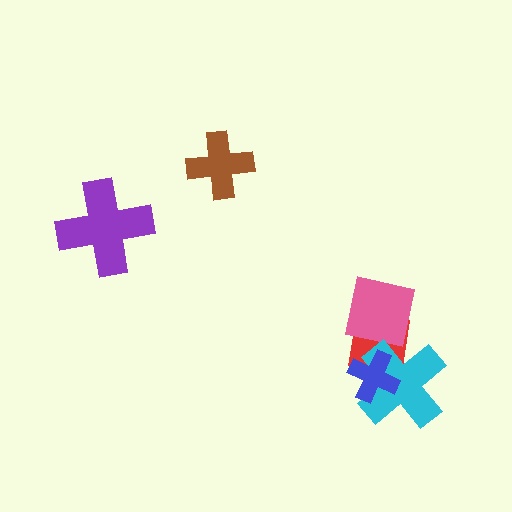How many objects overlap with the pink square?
2 objects overlap with the pink square.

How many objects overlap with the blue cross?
2 objects overlap with the blue cross.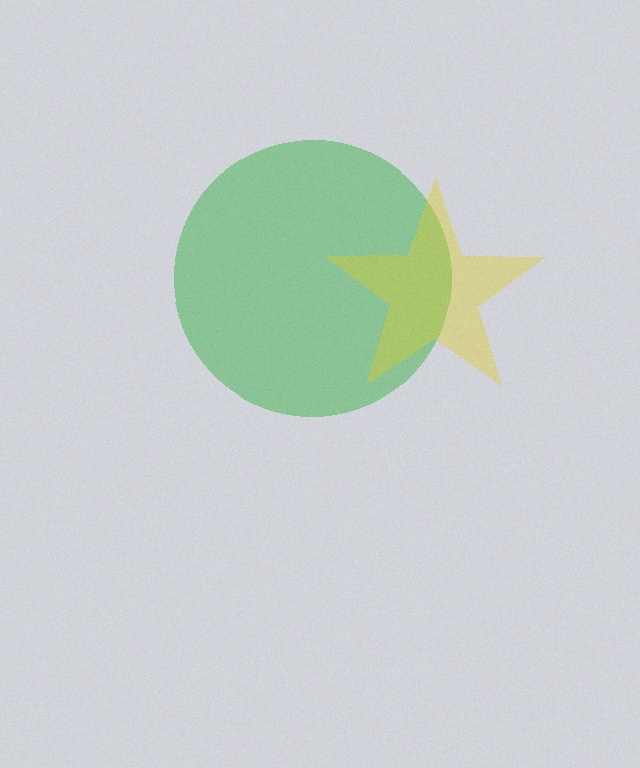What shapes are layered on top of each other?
The layered shapes are: a green circle, a yellow star.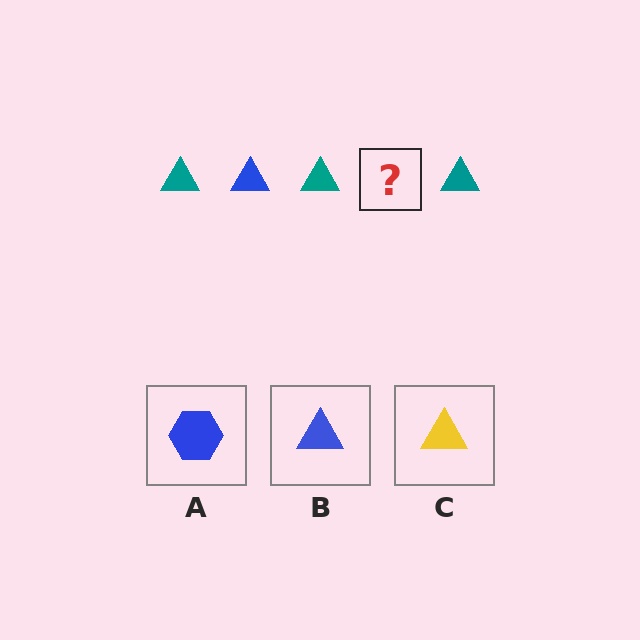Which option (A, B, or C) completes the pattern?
B.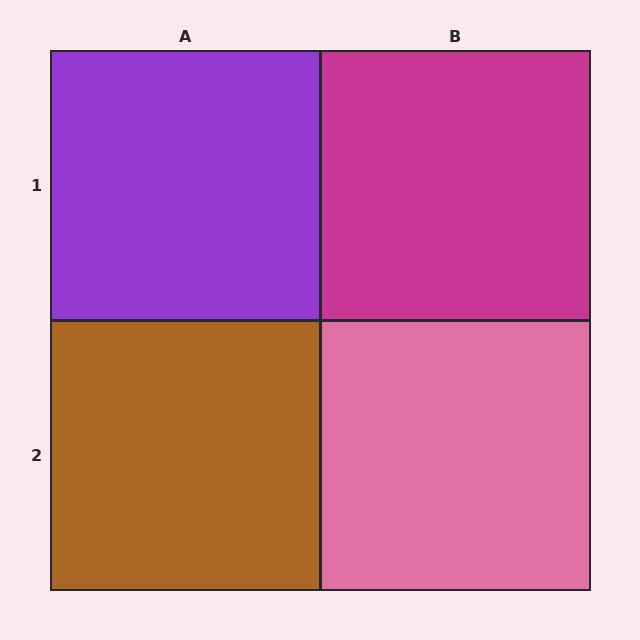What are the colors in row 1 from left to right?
Purple, magenta.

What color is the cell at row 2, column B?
Pink.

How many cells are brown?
1 cell is brown.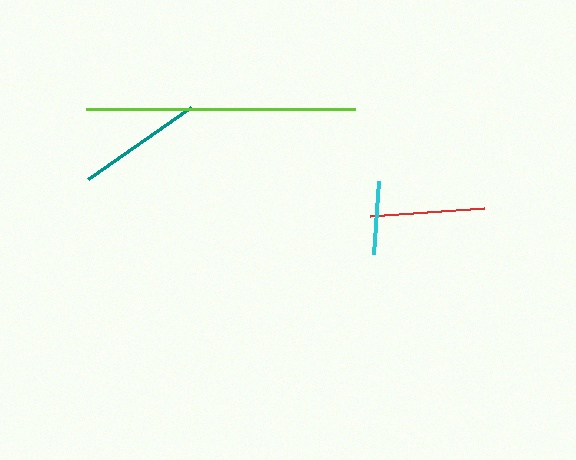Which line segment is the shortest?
The cyan line is the shortest at approximately 73 pixels.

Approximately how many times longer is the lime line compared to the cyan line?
The lime line is approximately 3.7 times the length of the cyan line.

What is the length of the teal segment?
The teal segment is approximately 125 pixels long.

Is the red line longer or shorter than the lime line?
The lime line is longer than the red line.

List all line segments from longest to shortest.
From longest to shortest: lime, teal, red, cyan.